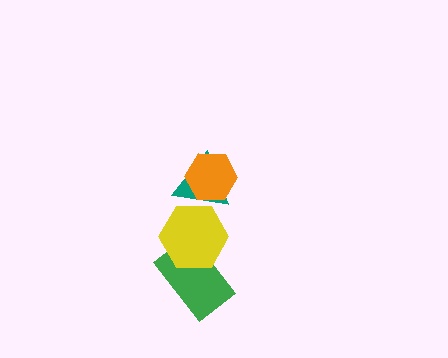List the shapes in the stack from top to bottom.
From top to bottom: the orange hexagon, the teal triangle, the yellow hexagon, the green rectangle.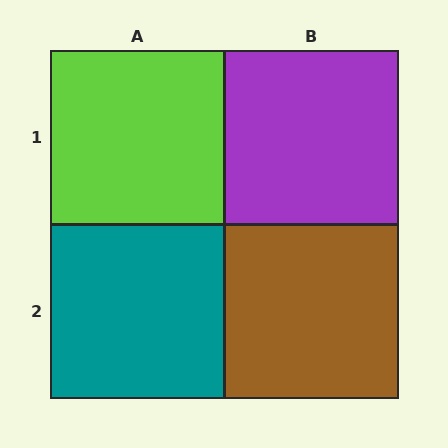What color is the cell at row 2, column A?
Teal.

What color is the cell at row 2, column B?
Brown.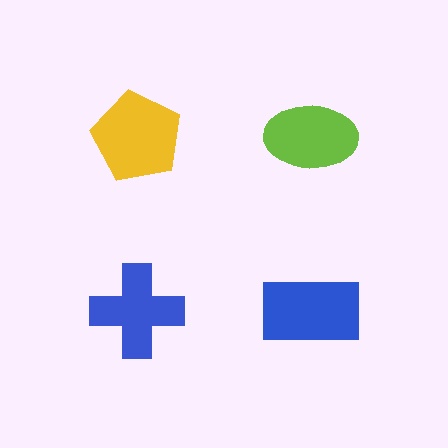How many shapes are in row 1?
2 shapes.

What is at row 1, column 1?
A yellow pentagon.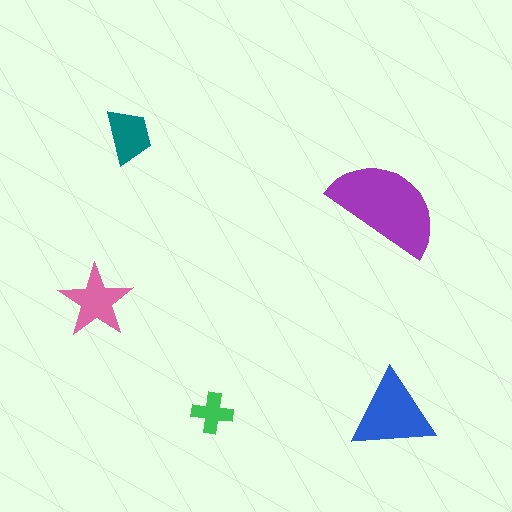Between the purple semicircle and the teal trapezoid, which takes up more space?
The purple semicircle.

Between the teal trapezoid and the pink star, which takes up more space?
The pink star.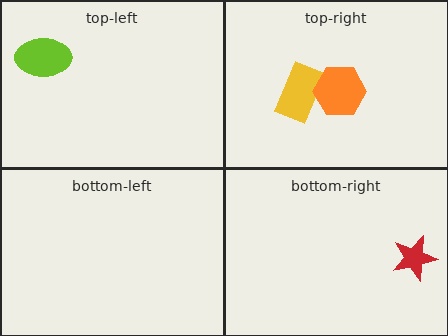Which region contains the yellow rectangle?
The top-right region.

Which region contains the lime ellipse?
The top-left region.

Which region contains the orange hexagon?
The top-right region.